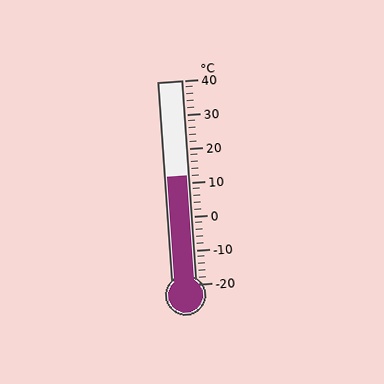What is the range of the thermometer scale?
The thermometer scale ranges from -20°C to 40°C.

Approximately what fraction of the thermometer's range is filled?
The thermometer is filled to approximately 55% of its range.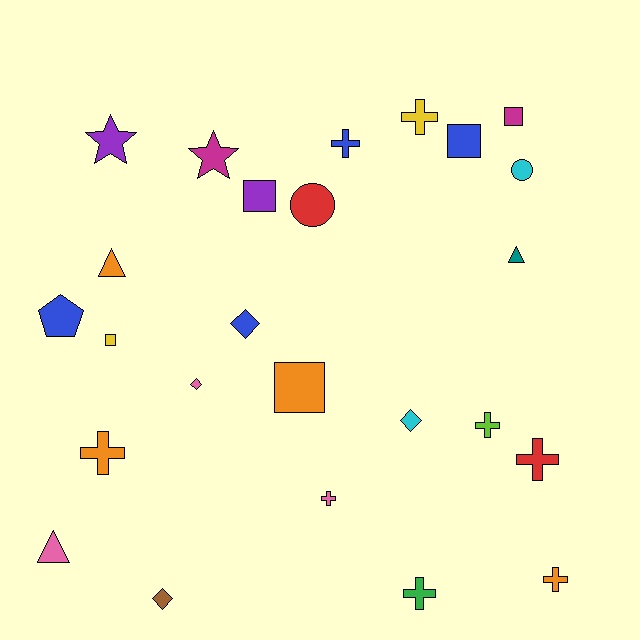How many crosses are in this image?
There are 8 crosses.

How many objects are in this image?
There are 25 objects.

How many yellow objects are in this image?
There are 2 yellow objects.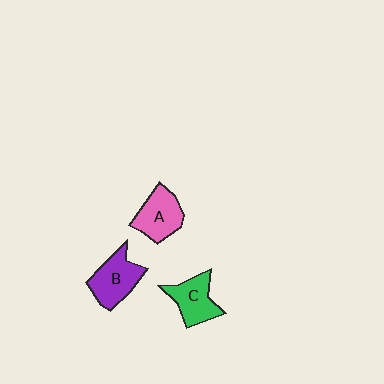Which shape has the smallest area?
Shape C (green).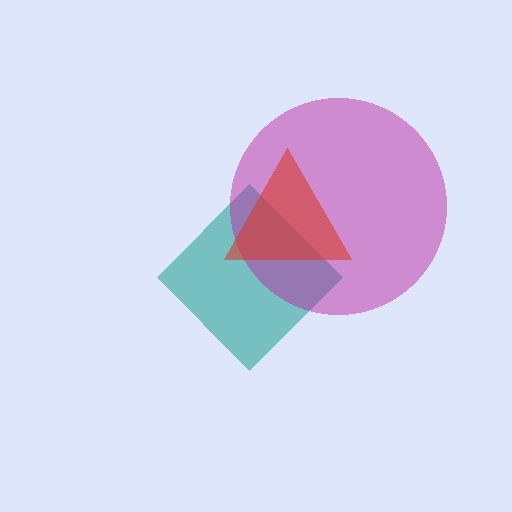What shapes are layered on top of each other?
The layered shapes are: a teal diamond, a magenta circle, a red triangle.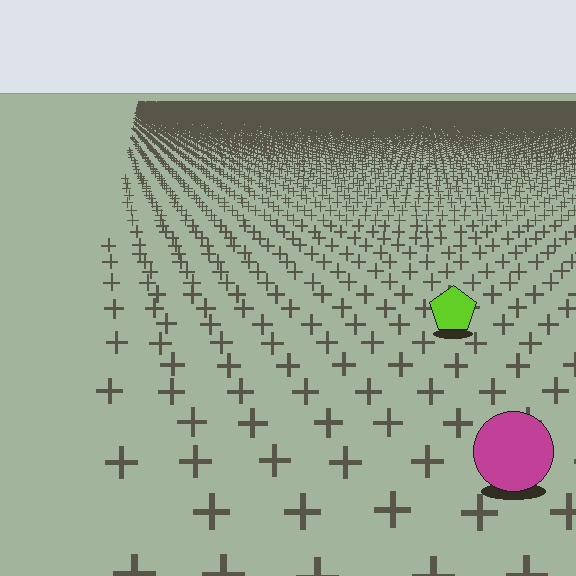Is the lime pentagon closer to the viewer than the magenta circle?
No. The magenta circle is closer — you can tell from the texture gradient: the ground texture is coarser near it.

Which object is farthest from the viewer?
The lime pentagon is farthest from the viewer. It appears smaller and the ground texture around it is denser.